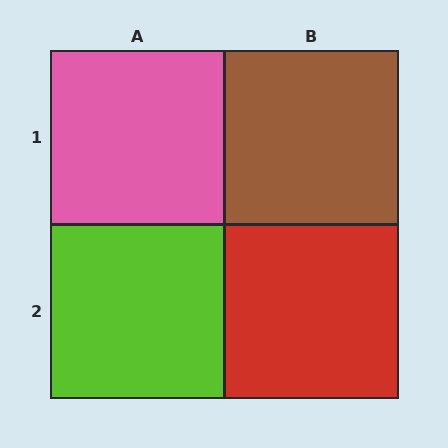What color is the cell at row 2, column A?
Lime.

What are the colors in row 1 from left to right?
Pink, brown.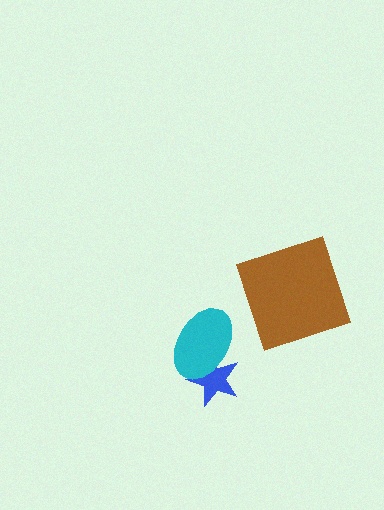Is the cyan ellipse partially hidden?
No, no other shape covers it.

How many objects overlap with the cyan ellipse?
1 object overlaps with the cyan ellipse.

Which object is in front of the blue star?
The cyan ellipse is in front of the blue star.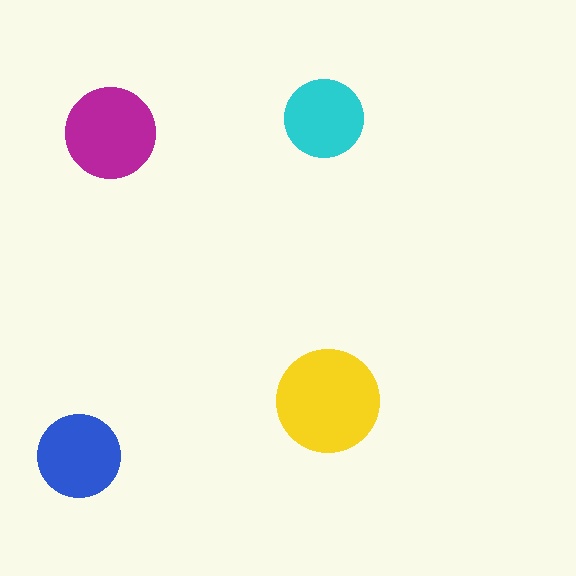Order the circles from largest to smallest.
the yellow one, the magenta one, the blue one, the cyan one.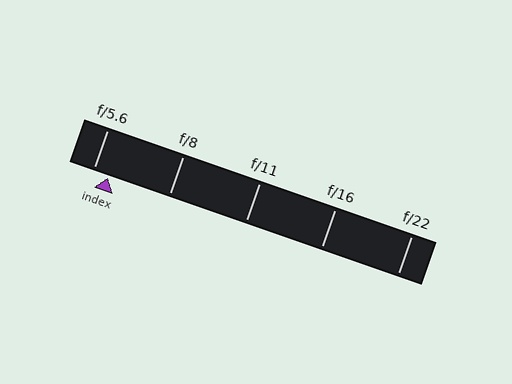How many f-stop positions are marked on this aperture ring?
There are 5 f-stop positions marked.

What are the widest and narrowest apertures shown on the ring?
The widest aperture shown is f/5.6 and the narrowest is f/22.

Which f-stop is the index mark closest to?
The index mark is closest to f/5.6.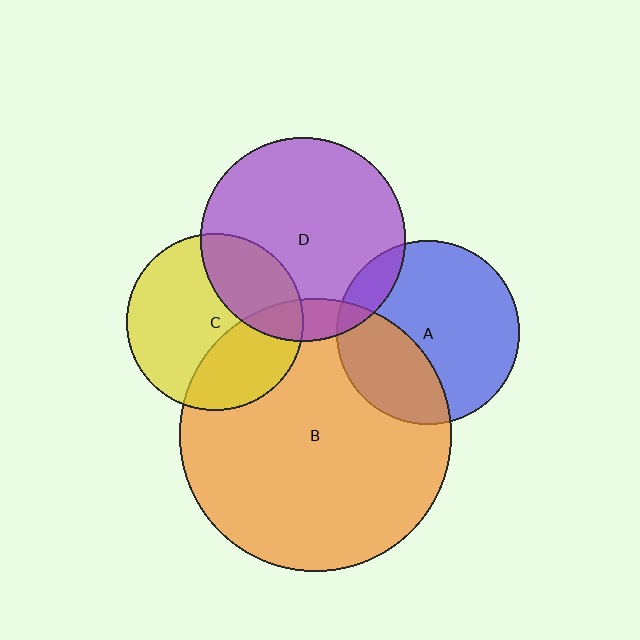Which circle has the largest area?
Circle B (orange).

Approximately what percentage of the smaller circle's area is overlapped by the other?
Approximately 35%.